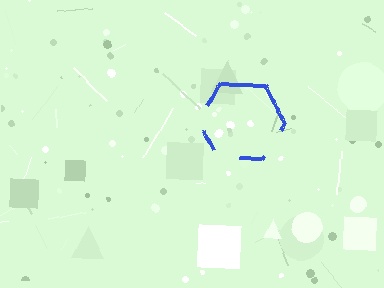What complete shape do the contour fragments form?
The contour fragments form a hexagon.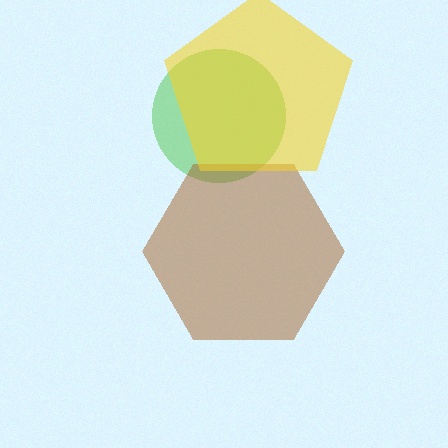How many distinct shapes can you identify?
There are 3 distinct shapes: a green circle, a brown hexagon, a yellow pentagon.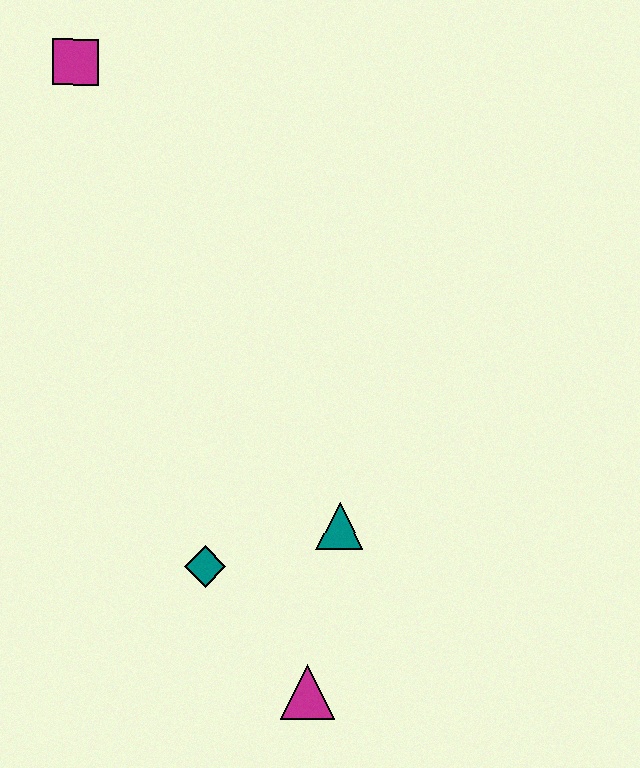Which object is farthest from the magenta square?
The magenta triangle is farthest from the magenta square.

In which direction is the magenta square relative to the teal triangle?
The magenta square is above the teal triangle.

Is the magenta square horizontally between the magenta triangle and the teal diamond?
No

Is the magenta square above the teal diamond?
Yes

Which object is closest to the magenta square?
The teal diamond is closest to the magenta square.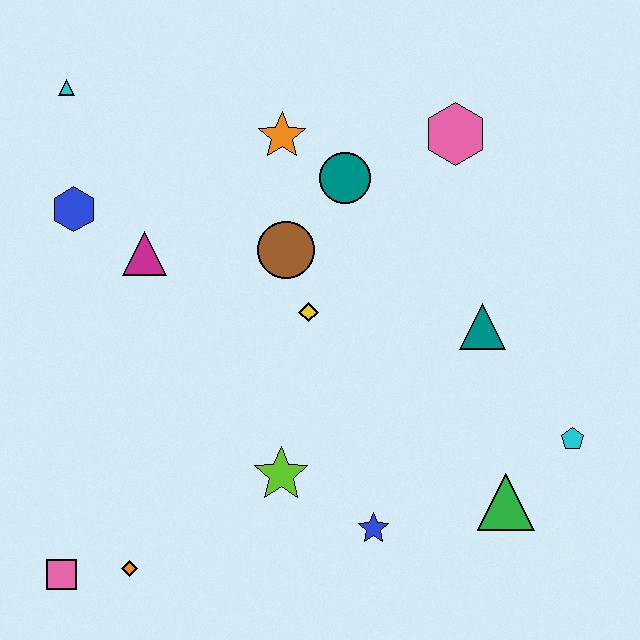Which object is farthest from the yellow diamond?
The pink square is farthest from the yellow diamond.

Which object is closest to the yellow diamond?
The brown circle is closest to the yellow diamond.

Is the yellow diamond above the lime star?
Yes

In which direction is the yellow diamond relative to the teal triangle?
The yellow diamond is to the left of the teal triangle.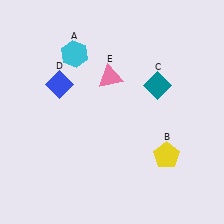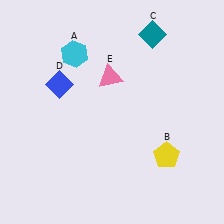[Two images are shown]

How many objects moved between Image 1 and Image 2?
1 object moved between the two images.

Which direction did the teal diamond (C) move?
The teal diamond (C) moved up.